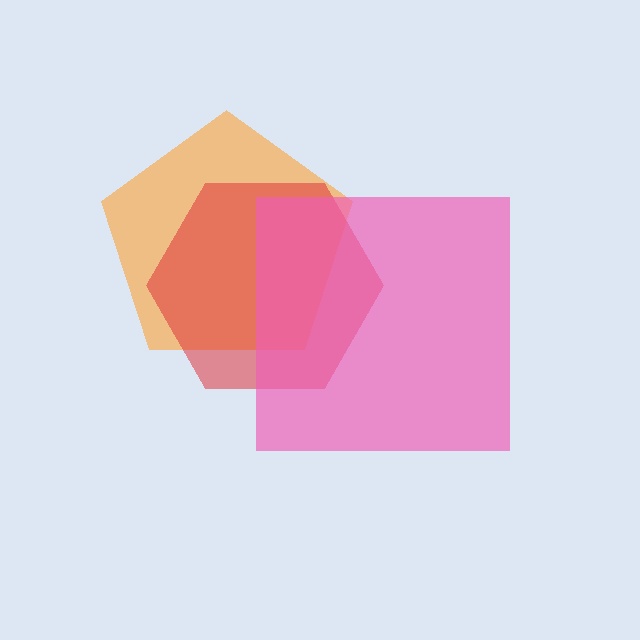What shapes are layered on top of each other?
The layered shapes are: an orange pentagon, a red hexagon, a pink square.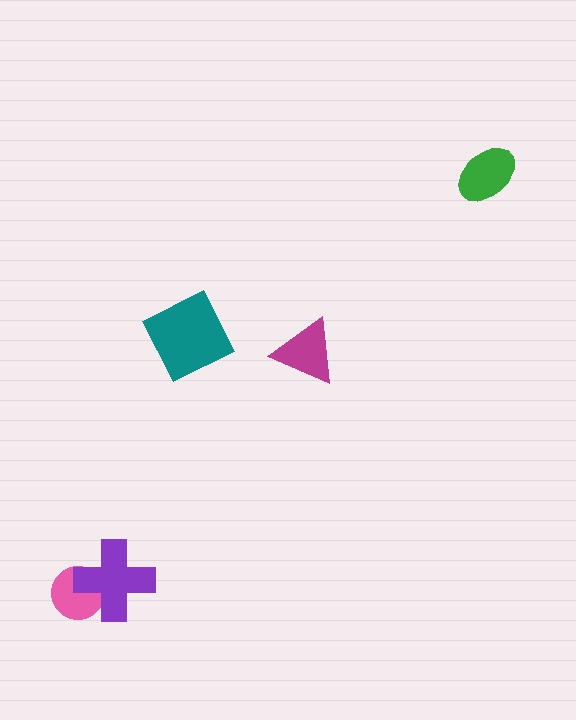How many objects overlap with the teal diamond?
0 objects overlap with the teal diamond.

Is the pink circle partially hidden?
Yes, it is partially covered by another shape.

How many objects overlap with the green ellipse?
0 objects overlap with the green ellipse.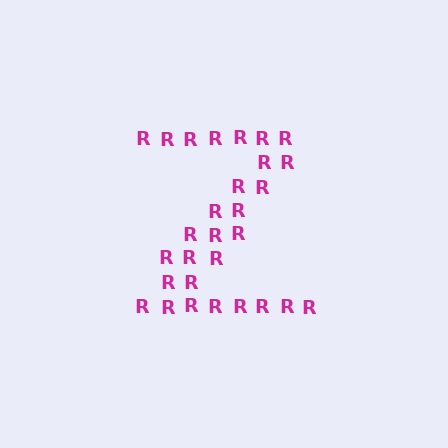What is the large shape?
The large shape is the letter Z.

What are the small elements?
The small elements are letter R's.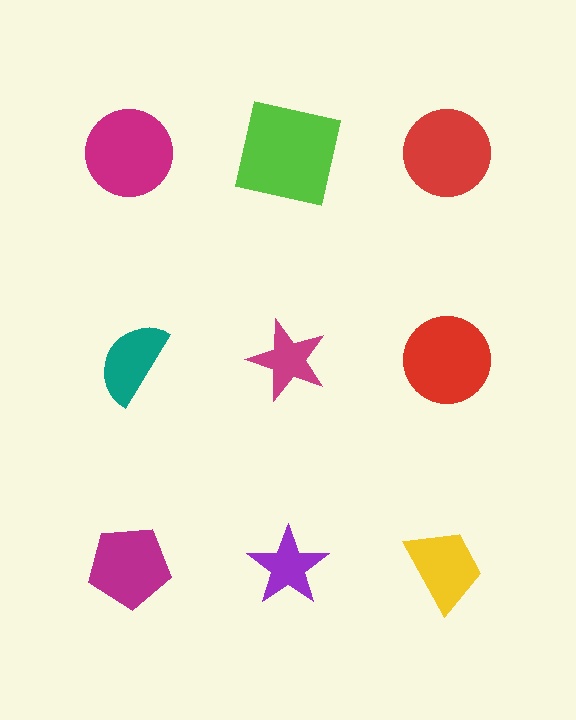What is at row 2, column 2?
A magenta star.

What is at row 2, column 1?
A teal semicircle.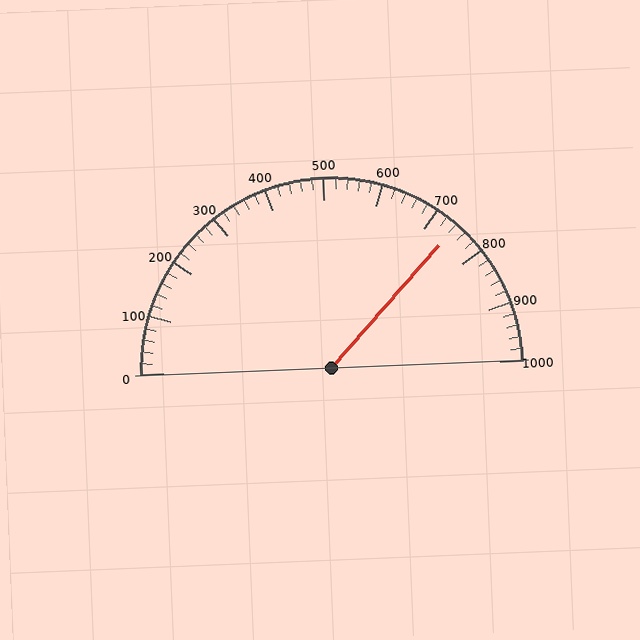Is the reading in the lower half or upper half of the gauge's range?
The reading is in the upper half of the range (0 to 1000).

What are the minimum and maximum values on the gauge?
The gauge ranges from 0 to 1000.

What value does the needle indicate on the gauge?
The needle indicates approximately 740.